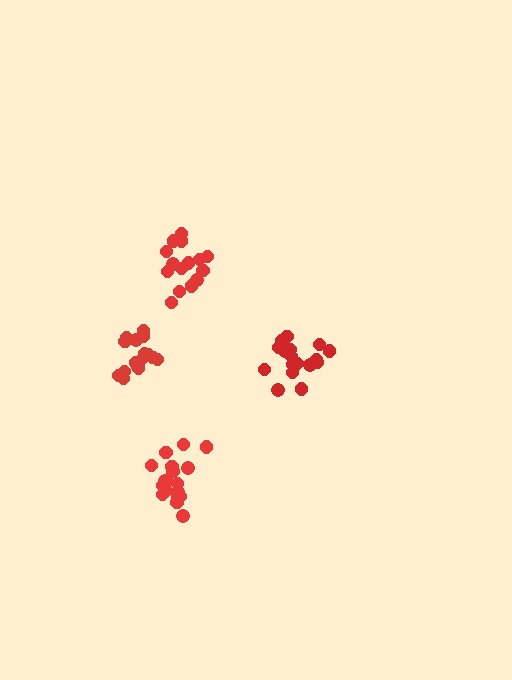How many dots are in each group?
Group 1: 15 dots, Group 2: 16 dots, Group 3: 17 dots, Group 4: 18 dots (66 total).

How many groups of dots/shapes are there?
There are 4 groups.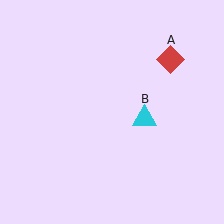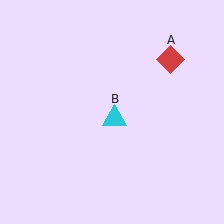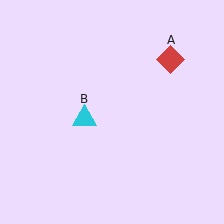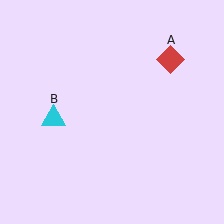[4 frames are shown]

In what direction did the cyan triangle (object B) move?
The cyan triangle (object B) moved left.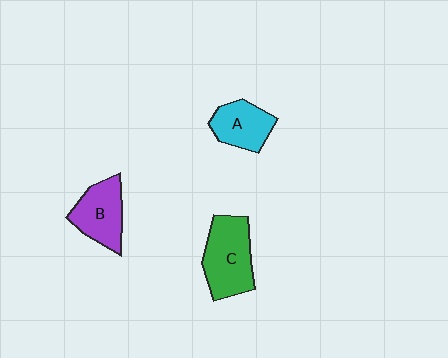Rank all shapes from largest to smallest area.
From largest to smallest: C (green), B (purple), A (cyan).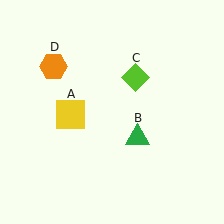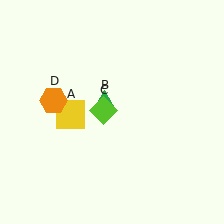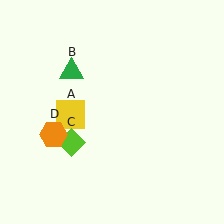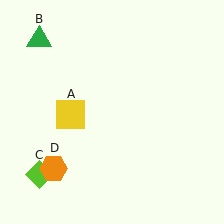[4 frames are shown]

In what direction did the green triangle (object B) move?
The green triangle (object B) moved up and to the left.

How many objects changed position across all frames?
3 objects changed position: green triangle (object B), lime diamond (object C), orange hexagon (object D).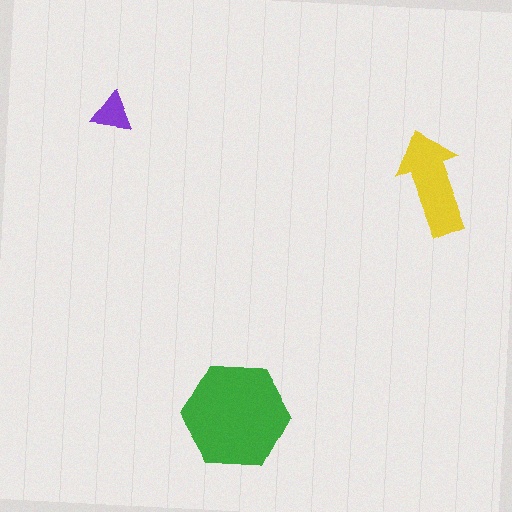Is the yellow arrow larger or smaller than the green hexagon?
Smaller.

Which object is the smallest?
The purple triangle.